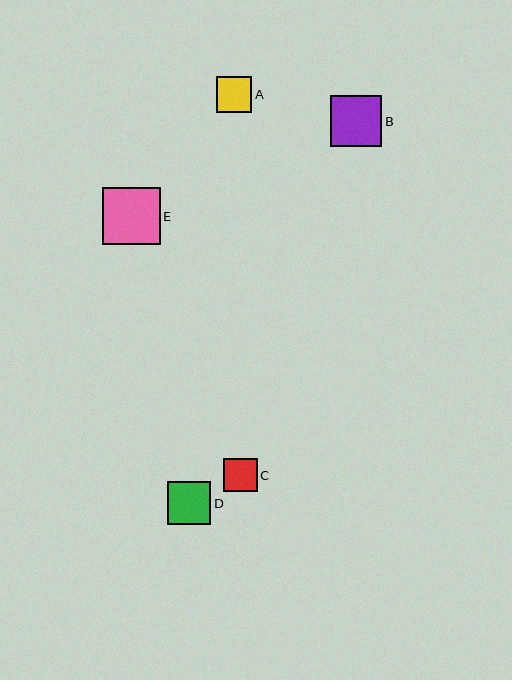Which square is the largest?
Square E is the largest with a size of approximately 58 pixels.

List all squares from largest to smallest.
From largest to smallest: E, B, D, A, C.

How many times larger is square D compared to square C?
Square D is approximately 1.3 times the size of square C.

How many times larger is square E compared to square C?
Square E is approximately 1.7 times the size of square C.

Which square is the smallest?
Square C is the smallest with a size of approximately 33 pixels.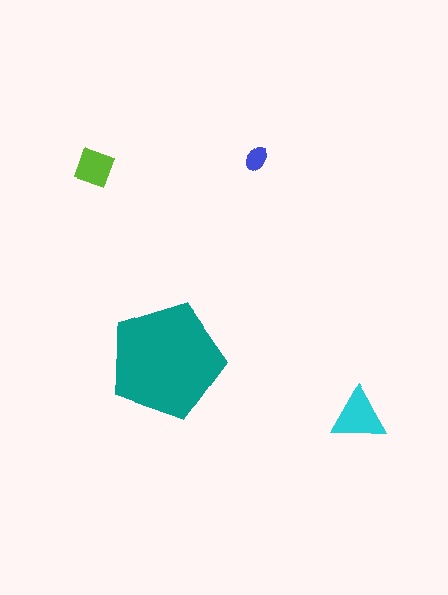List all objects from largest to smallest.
The teal pentagon, the cyan triangle, the lime square, the blue ellipse.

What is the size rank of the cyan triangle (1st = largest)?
2nd.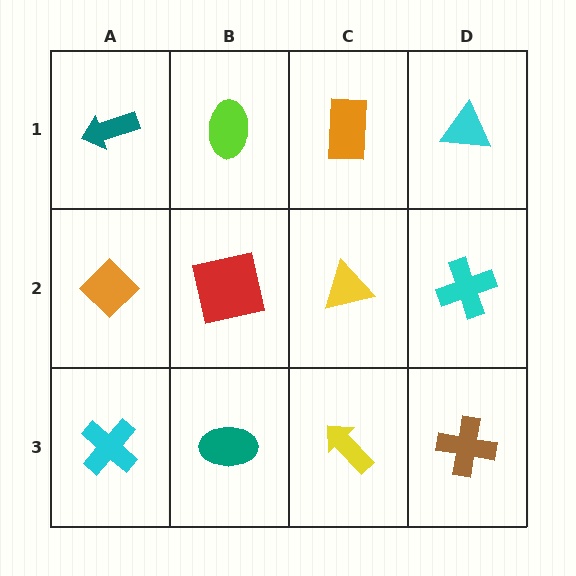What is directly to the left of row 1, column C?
A lime ellipse.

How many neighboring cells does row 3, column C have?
3.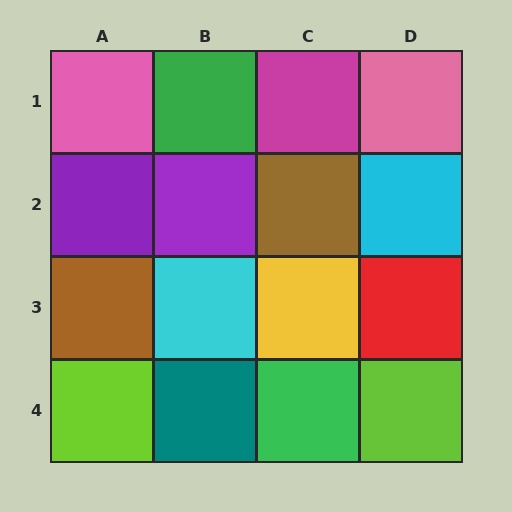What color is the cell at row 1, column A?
Pink.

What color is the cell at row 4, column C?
Green.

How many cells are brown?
2 cells are brown.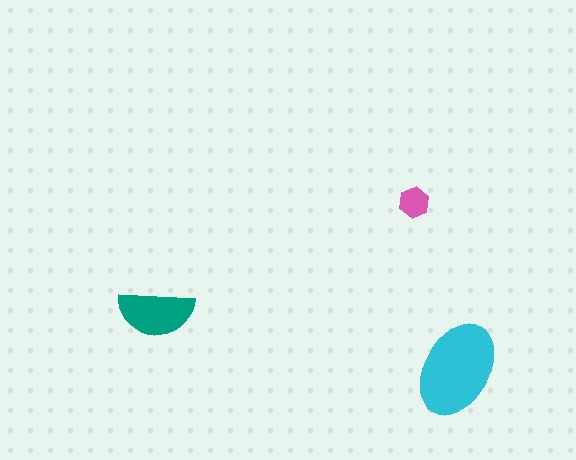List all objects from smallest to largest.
The pink hexagon, the teal semicircle, the cyan ellipse.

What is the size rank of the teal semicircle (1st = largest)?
2nd.